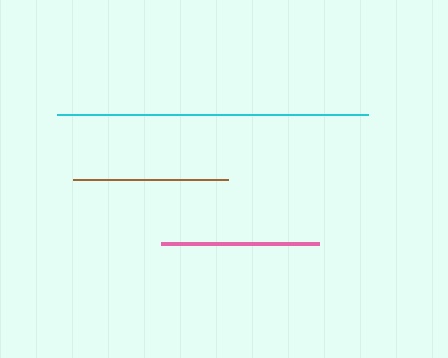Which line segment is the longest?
The cyan line is the longest at approximately 311 pixels.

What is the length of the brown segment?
The brown segment is approximately 155 pixels long.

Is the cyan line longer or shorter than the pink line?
The cyan line is longer than the pink line.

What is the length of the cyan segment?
The cyan segment is approximately 311 pixels long.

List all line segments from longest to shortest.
From longest to shortest: cyan, pink, brown.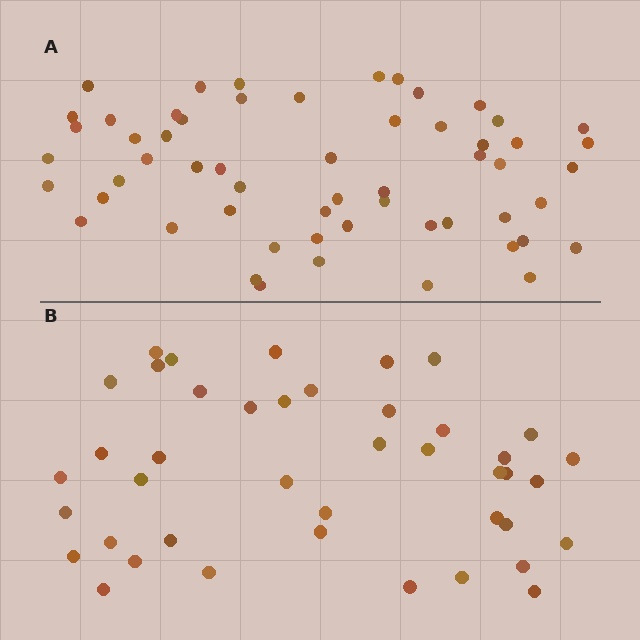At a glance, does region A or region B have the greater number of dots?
Region A (the top region) has more dots.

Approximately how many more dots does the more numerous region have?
Region A has approximately 15 more dots than region B.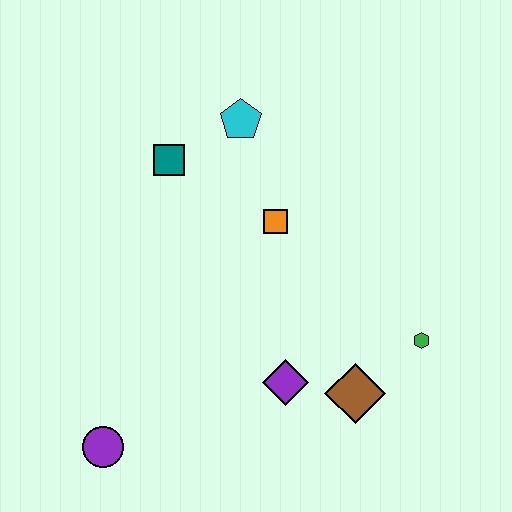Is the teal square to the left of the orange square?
Yes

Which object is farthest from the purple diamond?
The cyan pentagon is farthest from the purple diamond.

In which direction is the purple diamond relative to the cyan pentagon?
The purple diamond is below the cyan pentagon.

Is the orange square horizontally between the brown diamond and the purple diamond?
No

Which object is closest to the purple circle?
The purple diamond is closest to the purple circle.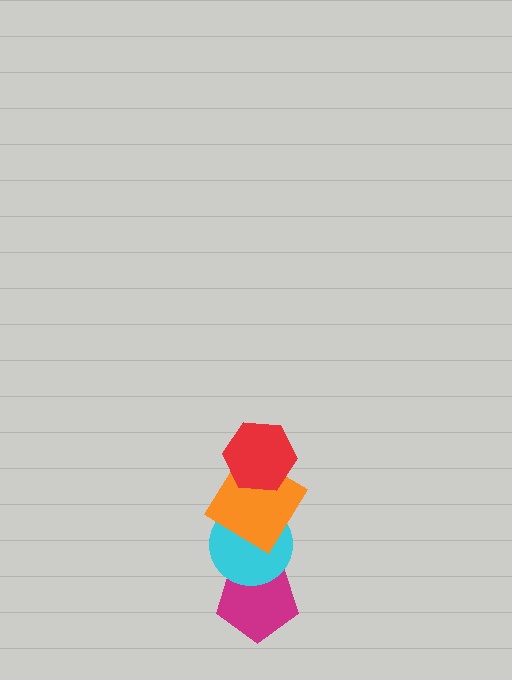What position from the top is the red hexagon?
The red hexagon is 1st from the top.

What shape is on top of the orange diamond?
The red hexagon is on top of the orange diamond.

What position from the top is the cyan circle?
The cyan circle is 3rd from the top.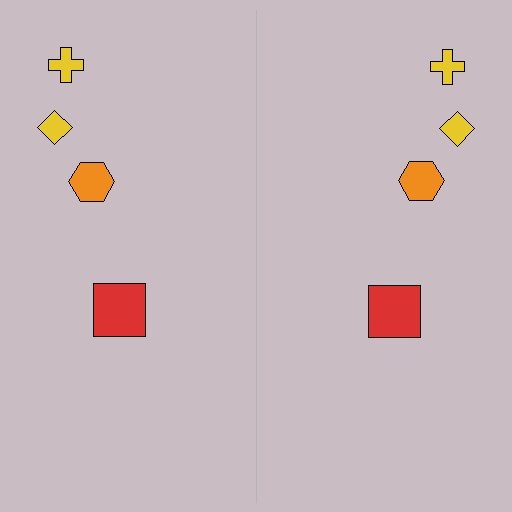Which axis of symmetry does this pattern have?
The pattern has a vertical axis of symmetry running through the center of the image.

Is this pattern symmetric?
Yes, this pattern has bilateral (reflection) symmetry.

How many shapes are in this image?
There are 8 shapes in this image.